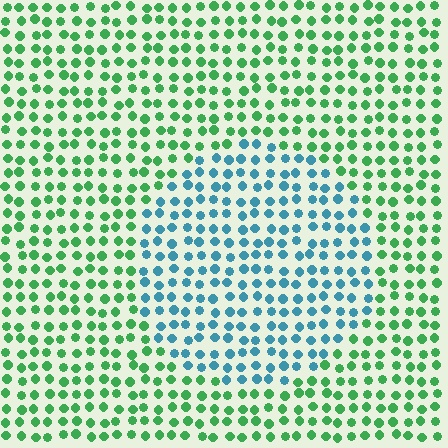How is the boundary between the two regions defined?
The boundary is defined purely by a slight shift in hue (about 61 degrees). Spacing, size, and orientation are identical on both sides.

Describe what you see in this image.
The image is filled with small green elements in a uniform arrangement. A circle-shaped region is visible where the elements are tinted to a slightly different hue, forming a subtle color boundary.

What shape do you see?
I see a circle.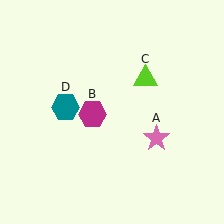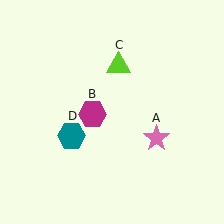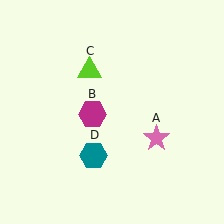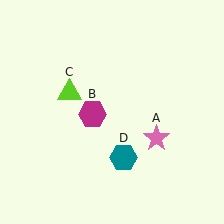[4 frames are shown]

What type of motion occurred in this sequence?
The lime triangle (object C), teal hexagon (object D) rotated counterclockwise around the center of the scene.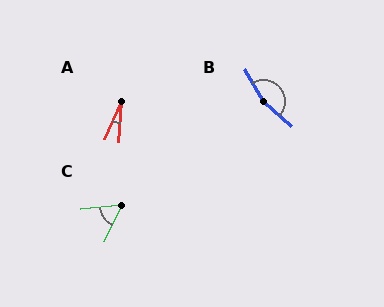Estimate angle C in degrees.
Approximately 59 degrees.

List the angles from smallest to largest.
A (20°), C (59°), B (162°).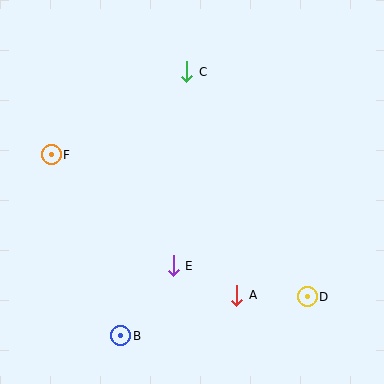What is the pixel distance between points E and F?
The distance between E and F is 165 pixels.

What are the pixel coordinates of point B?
Point B is at (121, 336).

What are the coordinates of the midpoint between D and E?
The midpoint between D and E is at (240, 281).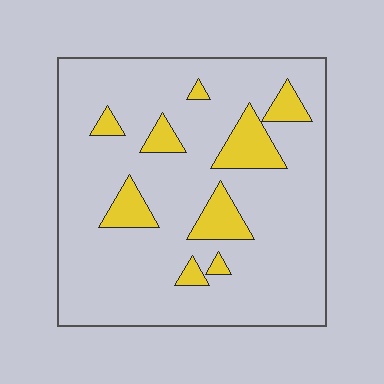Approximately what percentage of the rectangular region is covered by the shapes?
Approximately 15%.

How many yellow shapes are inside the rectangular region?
9.